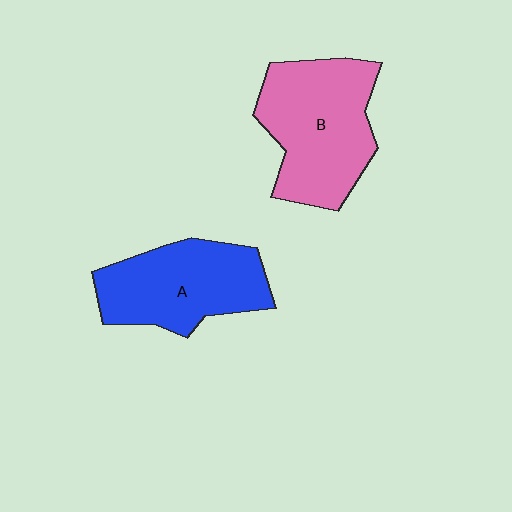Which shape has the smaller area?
Shape A (blue).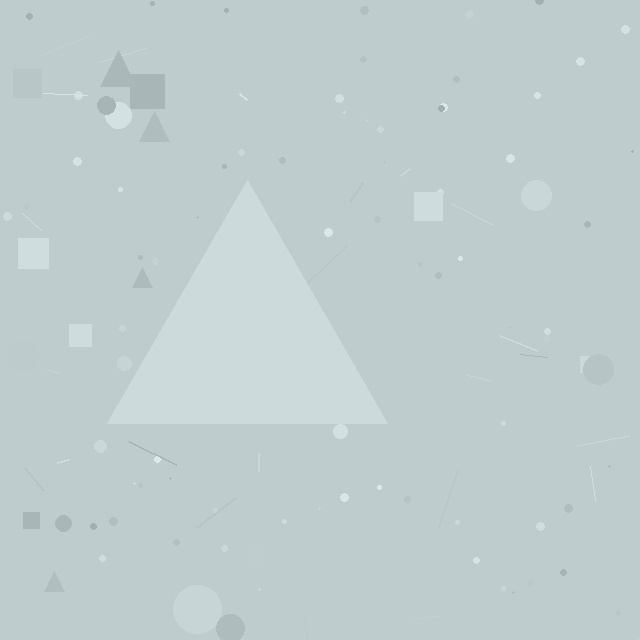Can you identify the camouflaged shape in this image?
The camouflaged shape is a triangle.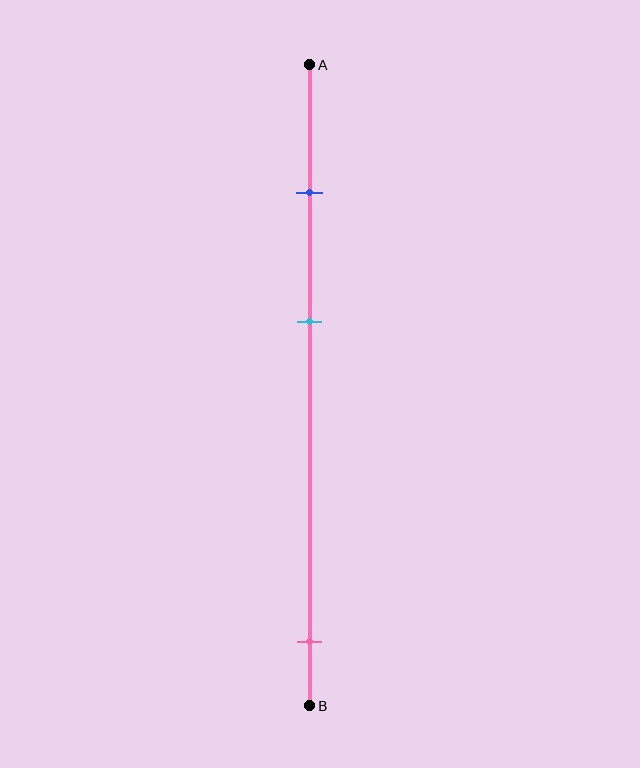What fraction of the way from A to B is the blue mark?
The blue mark is approximately 20% (0.2) of the way from A to B.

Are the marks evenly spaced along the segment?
No, the marks are not evenly spaced.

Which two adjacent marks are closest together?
The blue and cyan marks are the closest adjacent pair.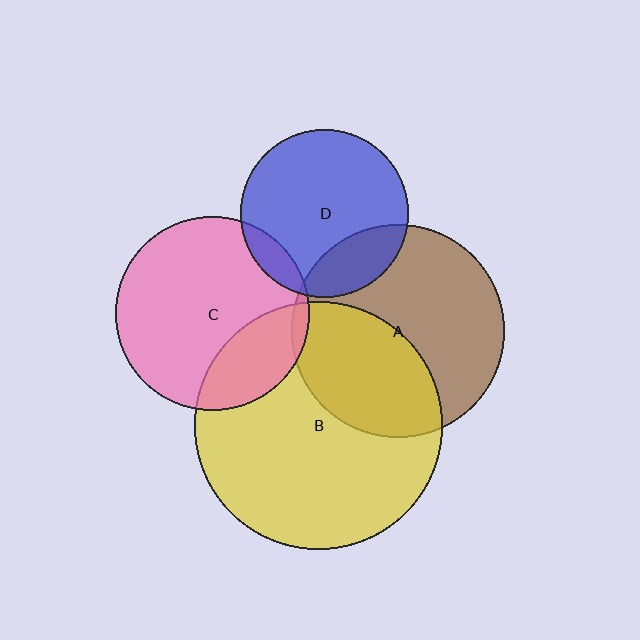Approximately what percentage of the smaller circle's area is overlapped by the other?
Approximately 10%.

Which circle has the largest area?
Circle B (yellow).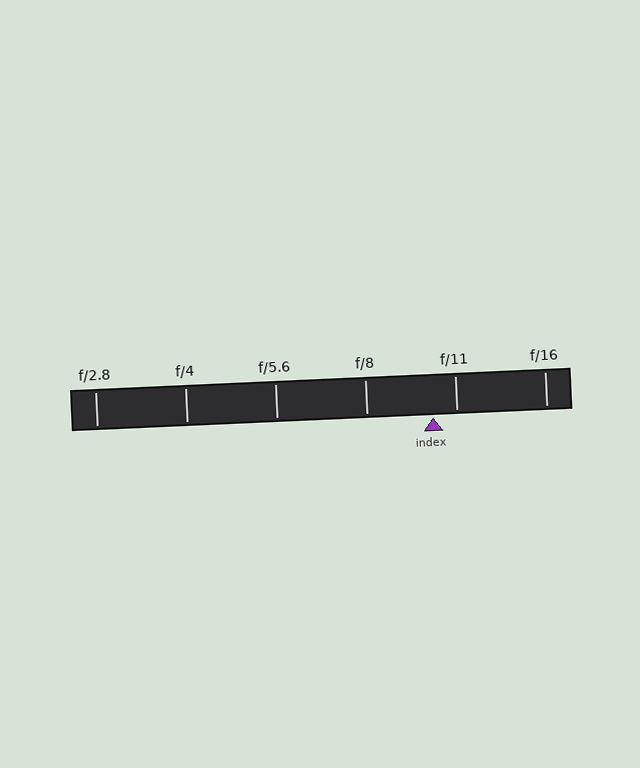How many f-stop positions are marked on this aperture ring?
There are 6 f-stop positions marked.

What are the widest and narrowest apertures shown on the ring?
The widest aperture shown is f/2.8 and the narrowest is f/16.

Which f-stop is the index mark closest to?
The index mark is closest to f/11.